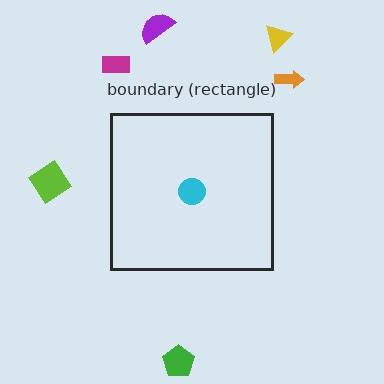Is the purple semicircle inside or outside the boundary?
Outside.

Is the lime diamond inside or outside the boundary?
Outside.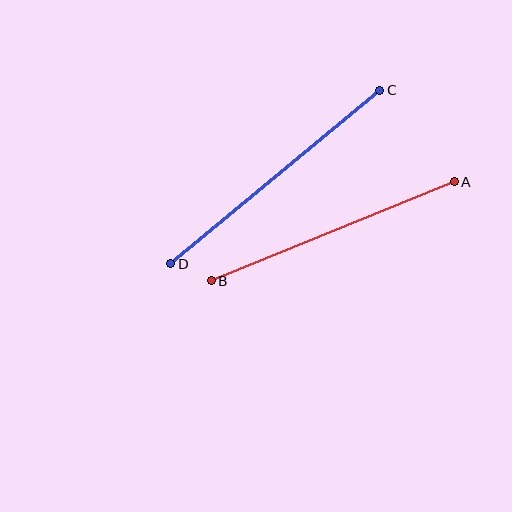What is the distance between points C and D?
The distance is approximately 272 pixels.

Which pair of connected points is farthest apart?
Points C and D are farthest apart.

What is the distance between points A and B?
The distance is approximately 262 pixels.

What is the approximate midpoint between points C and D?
The midpoint is at approximately (275, 177) pixels.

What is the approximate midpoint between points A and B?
The midpoint is at approximately (333, 231) pixels.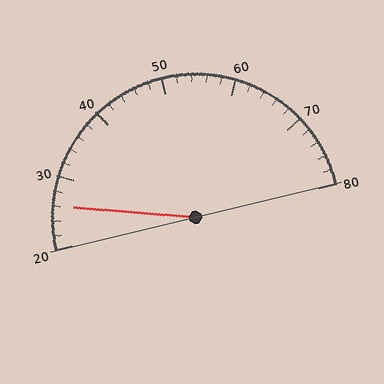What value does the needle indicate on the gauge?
The needle indicates approximately 26.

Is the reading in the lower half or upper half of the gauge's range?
The reading is in the lower half of the range (20 to 80).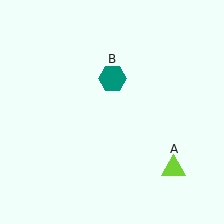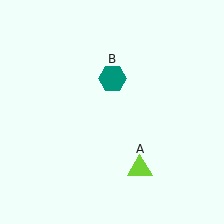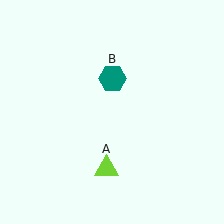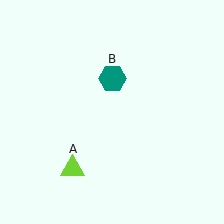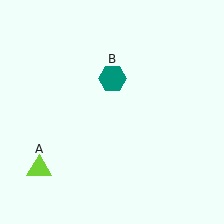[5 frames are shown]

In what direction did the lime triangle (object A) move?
The lime triangle (object A) moved left.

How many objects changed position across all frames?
1 object changed position: lime triangle (object A).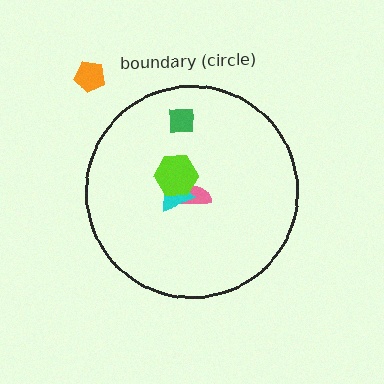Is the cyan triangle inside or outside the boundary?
Inside.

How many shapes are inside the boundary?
4 inside, 1 outside.